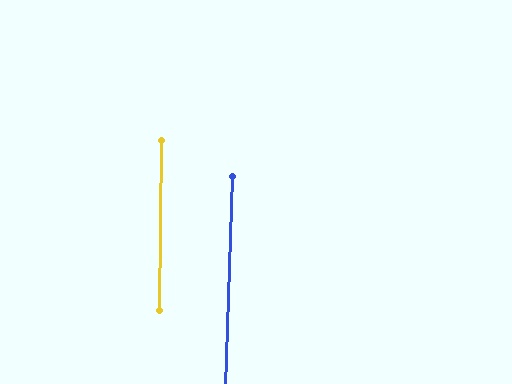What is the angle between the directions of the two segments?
Approximately 2 degrees.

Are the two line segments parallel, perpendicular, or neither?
Parallel — their directions differ by only 1.6°.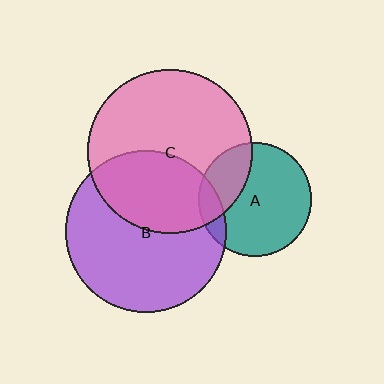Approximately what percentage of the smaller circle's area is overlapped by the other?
Approximately 40%.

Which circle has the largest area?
Circle C (pink).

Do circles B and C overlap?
Yes.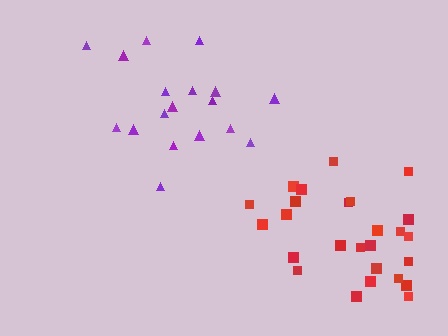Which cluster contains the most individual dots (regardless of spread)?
Red (26).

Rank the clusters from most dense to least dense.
purple, red.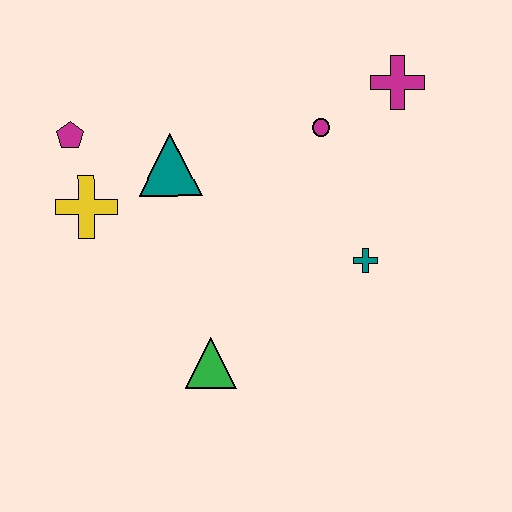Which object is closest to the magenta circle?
The magenta cross is closest to the magenta circle.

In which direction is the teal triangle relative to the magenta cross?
The teal triangle is to the left of the magenta cross.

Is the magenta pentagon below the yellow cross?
No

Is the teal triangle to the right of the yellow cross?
Yes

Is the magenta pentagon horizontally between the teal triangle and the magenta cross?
No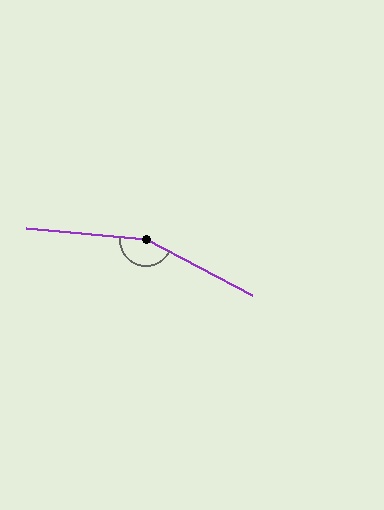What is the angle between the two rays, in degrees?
Approximately 158 degrees.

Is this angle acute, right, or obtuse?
It is obtuse.